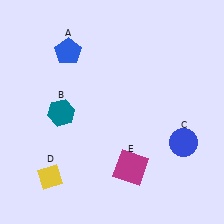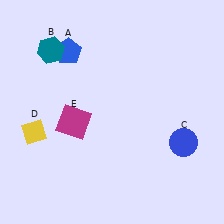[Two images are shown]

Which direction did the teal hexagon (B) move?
The teal hexagon (B) moved up.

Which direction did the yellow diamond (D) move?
The yellow diamond (D) moved up.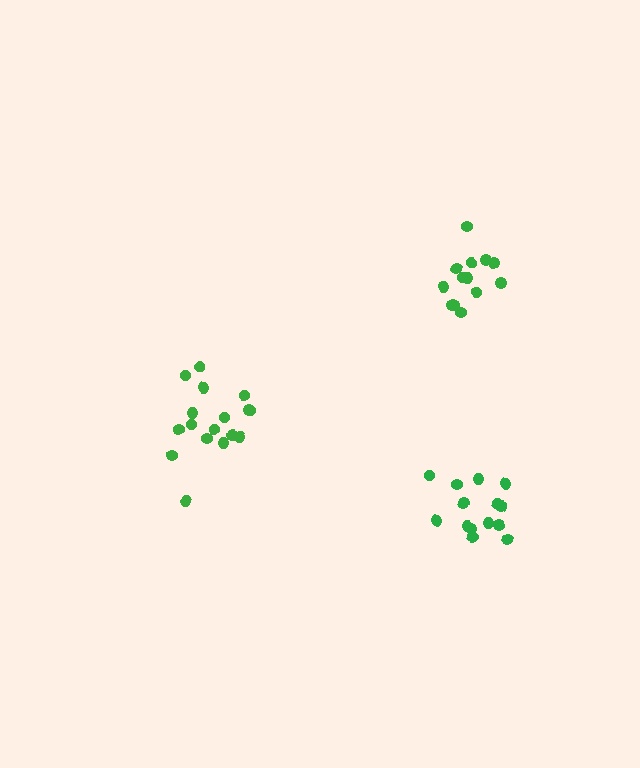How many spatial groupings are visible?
There are 3 spatial groupings.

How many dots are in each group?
Group 1: 17 dots, Group 2: 13 dots, Group 3: 14 dots (44 total).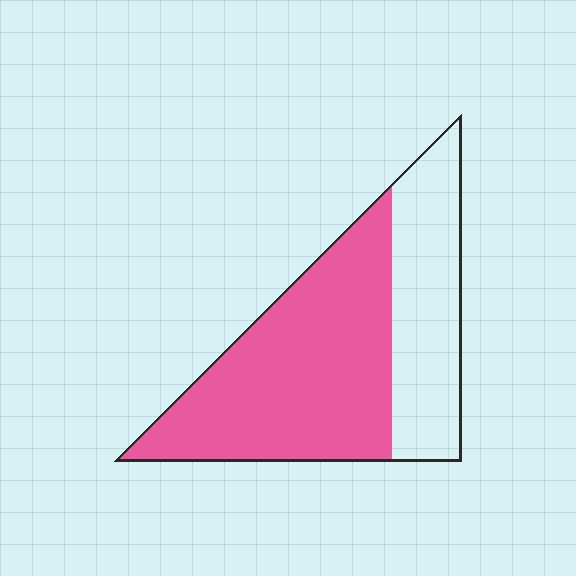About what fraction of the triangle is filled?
About five eighths (5/8).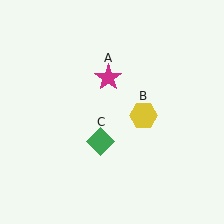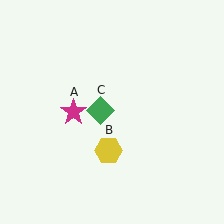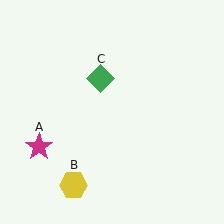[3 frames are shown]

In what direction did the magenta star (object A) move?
The magenta star (object A) moved down and to the left.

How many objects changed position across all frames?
3 objects changed position: magenta star (object A), yellow hexagon (object B), green diamond (object C).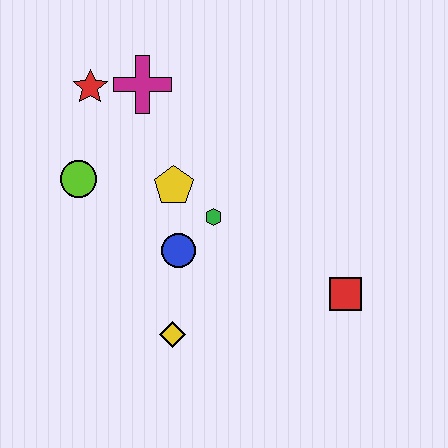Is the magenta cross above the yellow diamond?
Yes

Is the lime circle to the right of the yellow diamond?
No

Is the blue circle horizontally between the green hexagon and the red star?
Yes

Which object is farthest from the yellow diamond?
The red star is farthest from the yellow diamond.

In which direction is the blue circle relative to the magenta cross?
The blue circle is below the magenta cross.